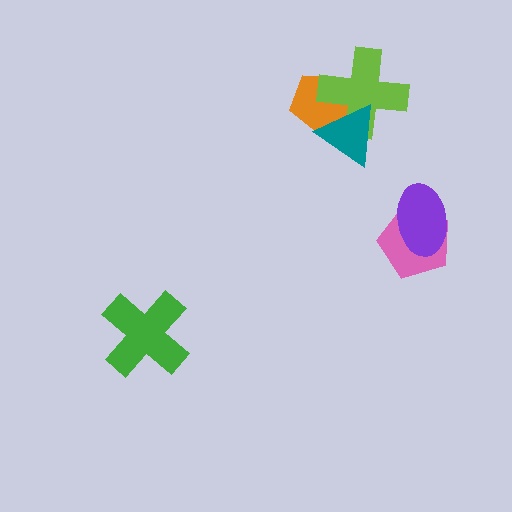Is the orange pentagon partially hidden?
Yes, it is partially covered by another shape.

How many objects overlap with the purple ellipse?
1 object overlaps with the purple ellipse.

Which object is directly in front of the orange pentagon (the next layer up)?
The lime cross is directly in front of the orange pentagon.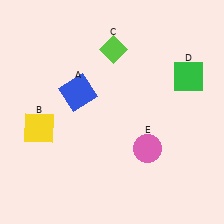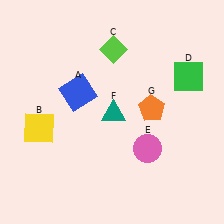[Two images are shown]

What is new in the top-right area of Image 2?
An orange pentagon (G) was added in the top-right area of Image 2.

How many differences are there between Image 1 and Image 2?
There are 2 differences between the two images.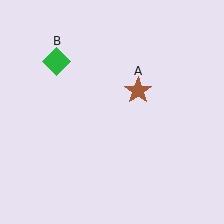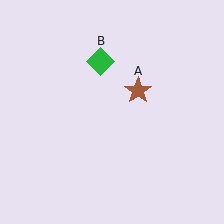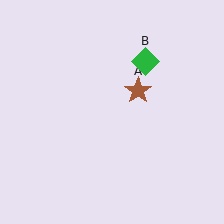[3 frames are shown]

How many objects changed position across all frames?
1 object changed position: green diamond (object B).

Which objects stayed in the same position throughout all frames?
Brown star (object A) remained stationary.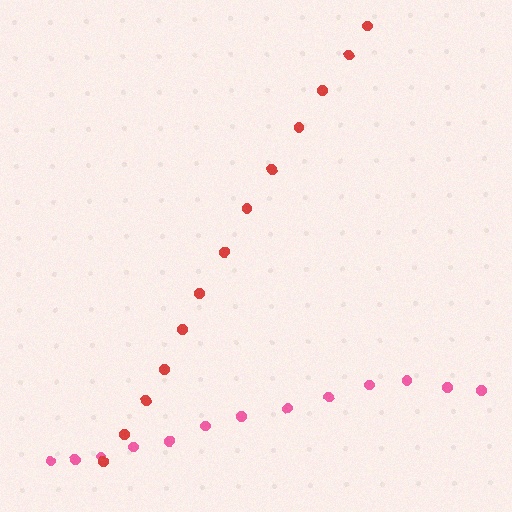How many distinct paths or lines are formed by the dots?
There are 2 distinct paths.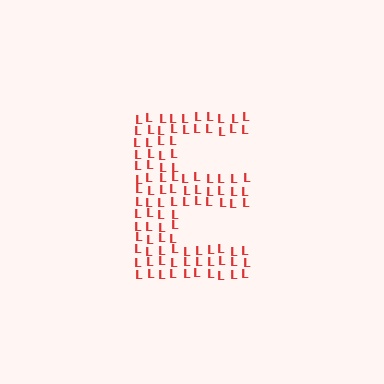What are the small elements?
The small elements are letter L's.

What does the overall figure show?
The overall figure shows the letter E.